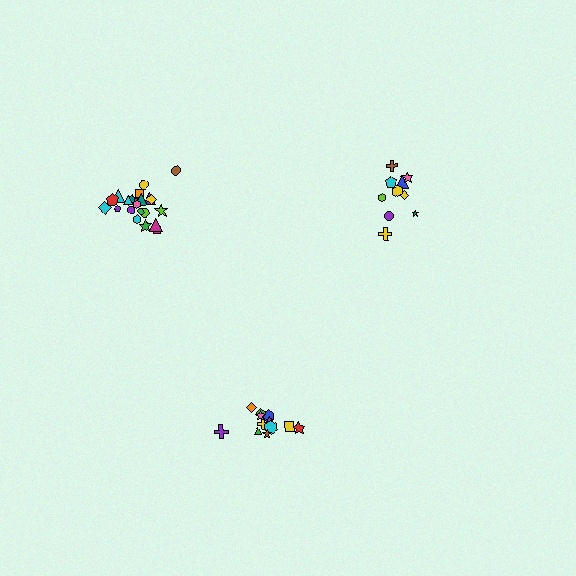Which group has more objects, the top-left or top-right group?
The top-left group.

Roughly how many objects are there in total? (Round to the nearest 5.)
Roughly 45 objects in total.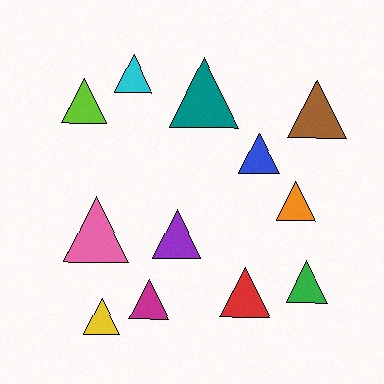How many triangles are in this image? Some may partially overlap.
There are 12 triangles.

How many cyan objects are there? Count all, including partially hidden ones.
There is 1 cyan object.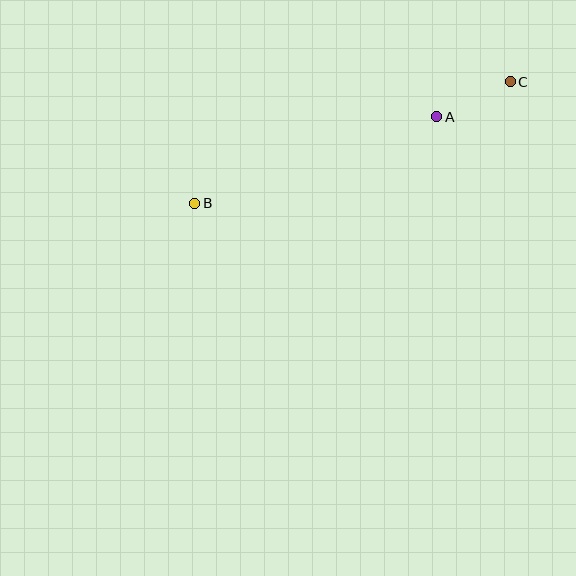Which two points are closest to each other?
Points A and C are closest to each other.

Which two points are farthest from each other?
Points B and C are farthest from each other.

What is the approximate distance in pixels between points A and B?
The distance between A and B is approximately 257 pixels.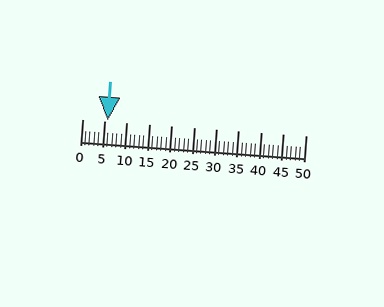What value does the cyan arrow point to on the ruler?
The cyan arrow points to approximately 6.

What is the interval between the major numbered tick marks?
The major tick marks are spaced 5 units apart.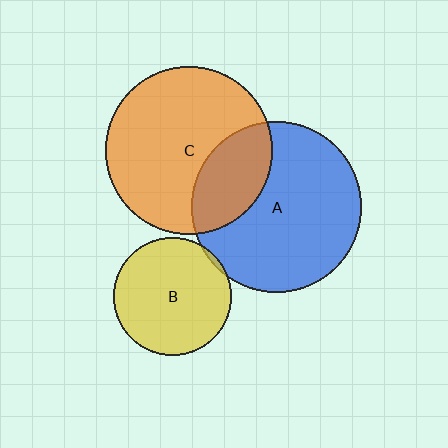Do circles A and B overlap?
Yes.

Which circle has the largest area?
Circle A (blue).